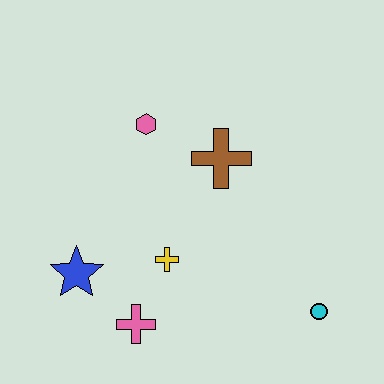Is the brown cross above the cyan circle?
Yes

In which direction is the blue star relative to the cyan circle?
The blue star is to the left of the cyan circle.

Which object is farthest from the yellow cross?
The cyan circle is farthest from the yellow cross.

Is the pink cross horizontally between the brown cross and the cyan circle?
No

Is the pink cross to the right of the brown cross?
No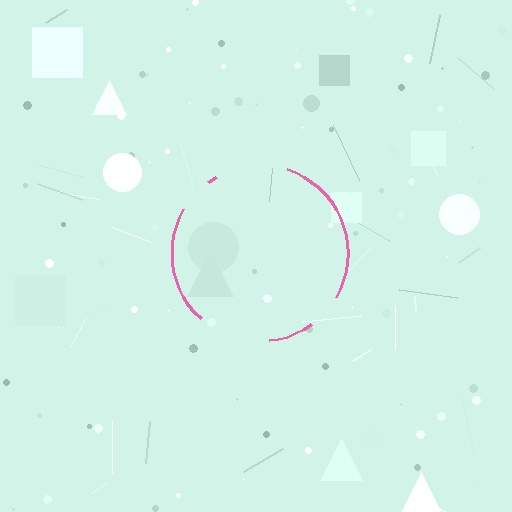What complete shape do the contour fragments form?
The contour fragments form a circle.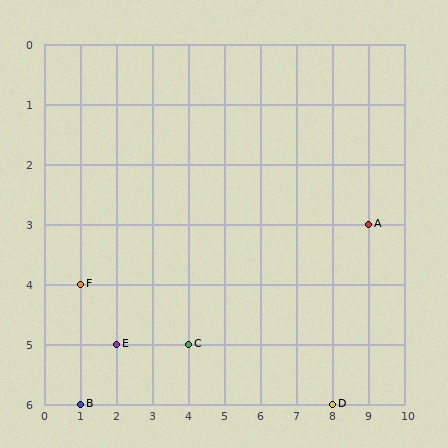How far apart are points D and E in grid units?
Points D and E are 6 columns and 1 row apart (about 6.1 grid units diagonally).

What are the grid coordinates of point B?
Point B is at grid coordinates (1, 6).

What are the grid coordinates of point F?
Point F is at grid coordinates (1, 4).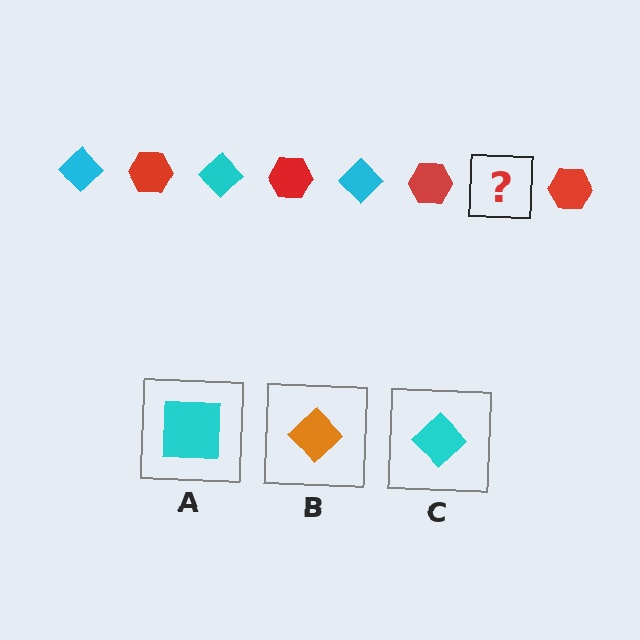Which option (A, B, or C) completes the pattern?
C.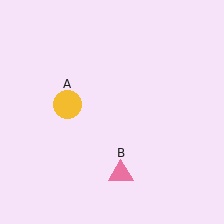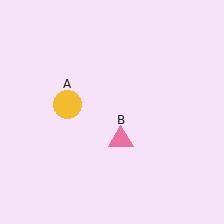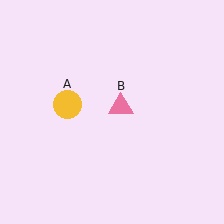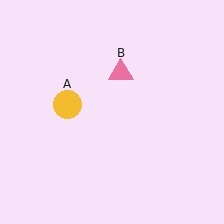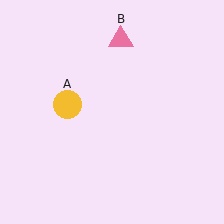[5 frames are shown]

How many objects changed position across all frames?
1 object changed position: pink triangle (object B).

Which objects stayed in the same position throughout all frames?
Yellow circle (object A) remained stationary.